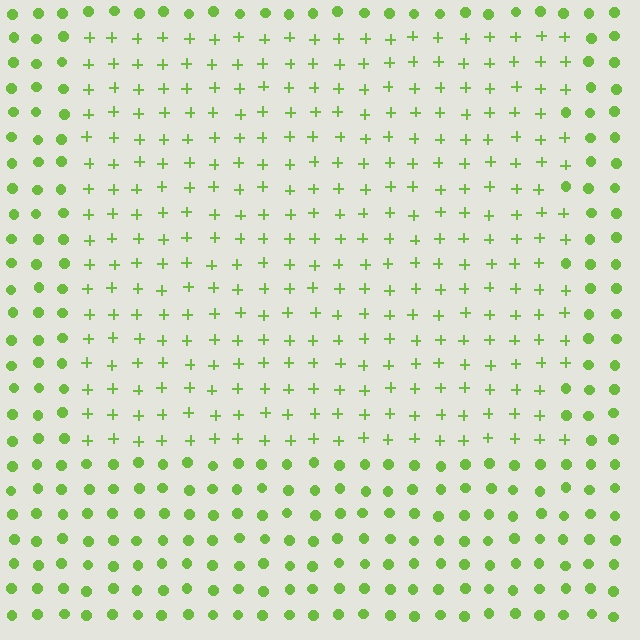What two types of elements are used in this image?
The image uses plus signs inside the rectangle region and circles outside it.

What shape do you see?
I see a rectangle.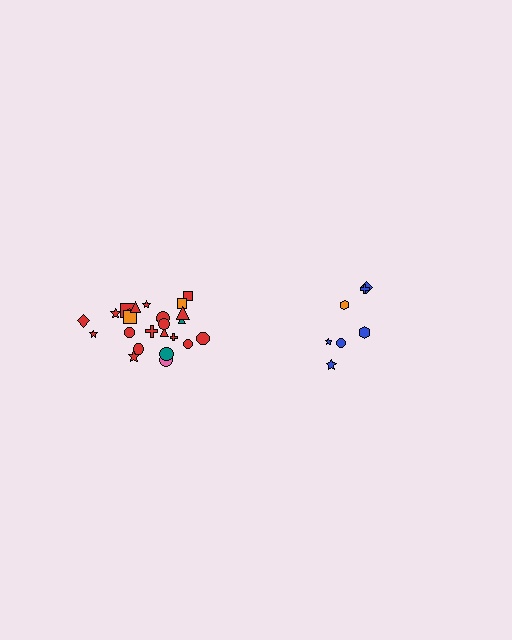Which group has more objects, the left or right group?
The left group.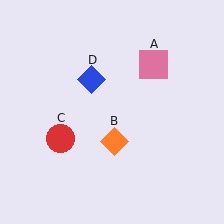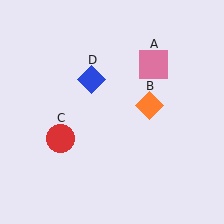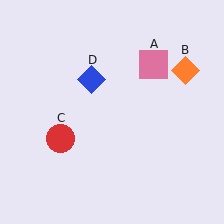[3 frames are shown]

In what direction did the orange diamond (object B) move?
The orange diamond (object B) moved up and to the right.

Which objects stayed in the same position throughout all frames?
Pink square (object A) and red circle (object C) and blue diamond (object D) remained stationary.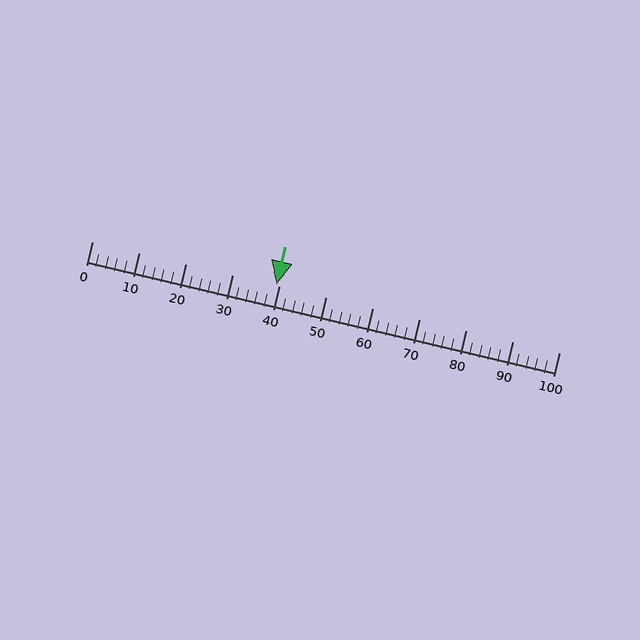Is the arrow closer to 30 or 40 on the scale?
The arrow is closer to 40.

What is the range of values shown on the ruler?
The ruler shows values from 0 to 100.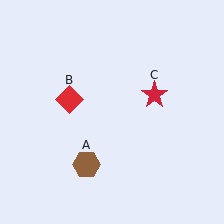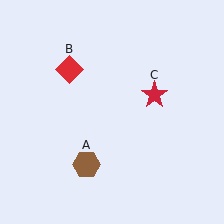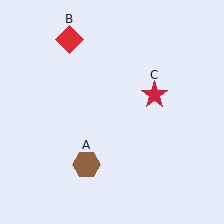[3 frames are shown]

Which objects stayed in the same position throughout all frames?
Brown hexagon (object A) and red star (object C) remained stationary.